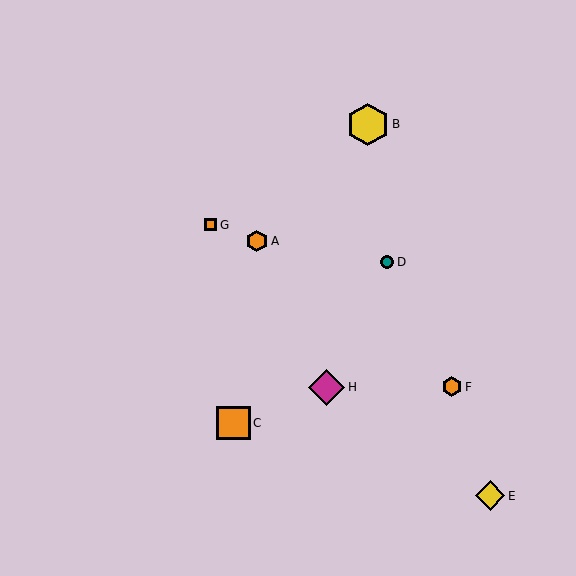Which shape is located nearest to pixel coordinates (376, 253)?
The teal circle (labeled D) at (387, 262) is nearest to that location.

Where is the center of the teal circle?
The center of the teal circle is at (387, 262).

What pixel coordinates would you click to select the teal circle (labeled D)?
Click at (387, 262) to select the teal circle D.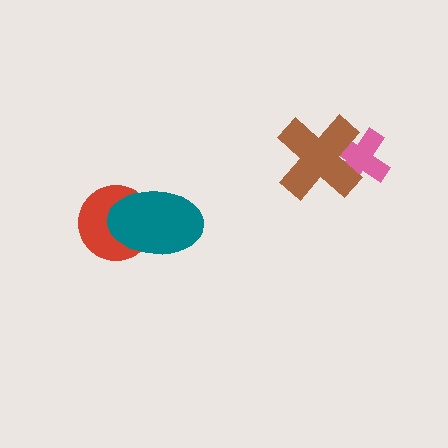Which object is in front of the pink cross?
The brown cross is in front of the pink cross.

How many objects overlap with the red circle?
1 object overlaps with the red circle.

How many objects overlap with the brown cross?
1 object overlaps with the brown cross.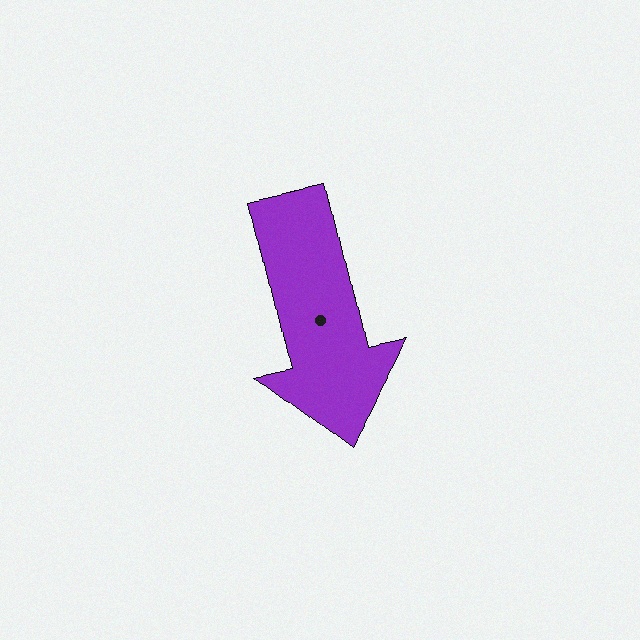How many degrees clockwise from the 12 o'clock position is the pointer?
Approximately 167 degrees.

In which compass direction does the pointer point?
South.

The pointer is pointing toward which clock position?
Roughly 6 o'clock.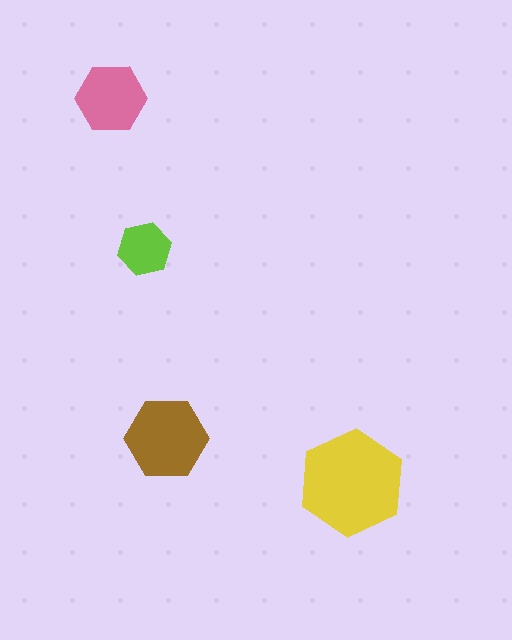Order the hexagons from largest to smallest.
the yellow one, the brown one, the pink one, the lime one.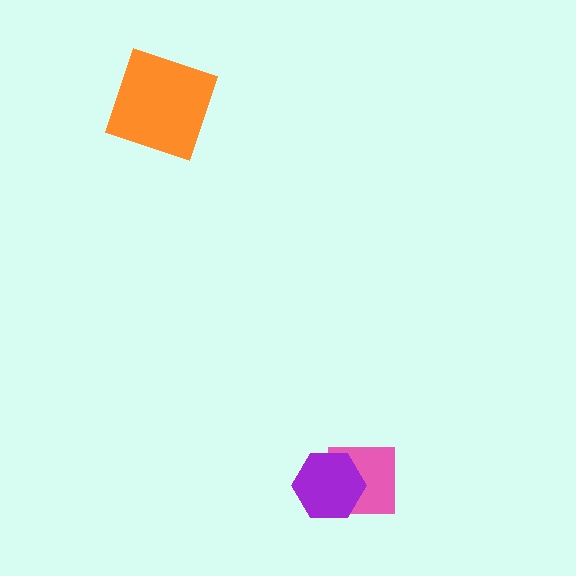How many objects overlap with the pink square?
1 object overlaps with the pink square.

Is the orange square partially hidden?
No, no other shape covers it.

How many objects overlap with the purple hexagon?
1 object overlaps with the purple hexagon.